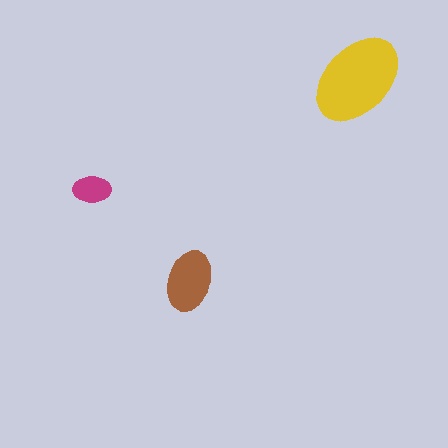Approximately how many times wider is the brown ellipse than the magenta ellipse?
About 1.5 times wider.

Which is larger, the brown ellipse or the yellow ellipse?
The yellow one.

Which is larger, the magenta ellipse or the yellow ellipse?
The yellow one.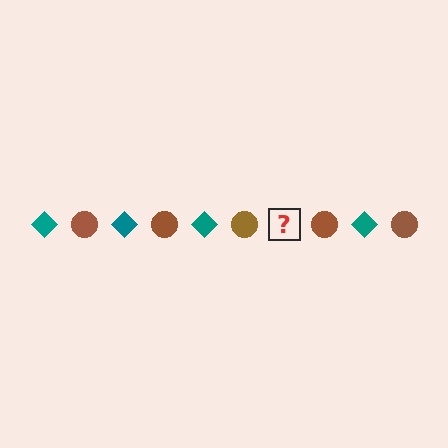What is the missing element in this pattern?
The missing element is a teal diamond.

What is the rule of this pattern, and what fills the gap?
The rule is that the pattern alternates between teal diamond and brown circle. The gap should be filled with a teal diamond.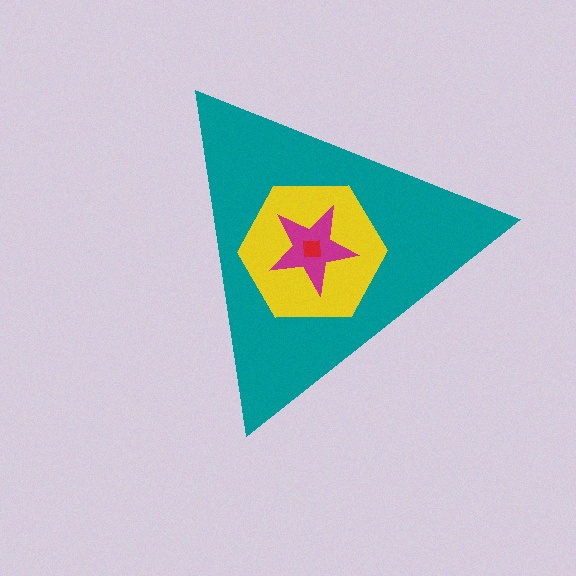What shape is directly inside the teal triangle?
The yellow hexagon.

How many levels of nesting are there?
4.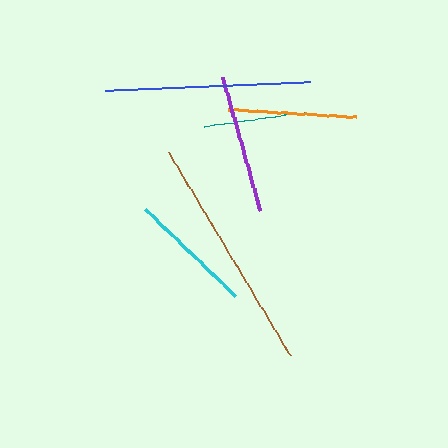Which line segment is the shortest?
The teal line is the shortest at approximately 101 pixels.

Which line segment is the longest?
The brown line is the longest at approximately 236 pixels.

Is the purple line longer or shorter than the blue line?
The blue line is longer than the purple line.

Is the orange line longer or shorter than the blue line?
The blue line is longer than the orange line.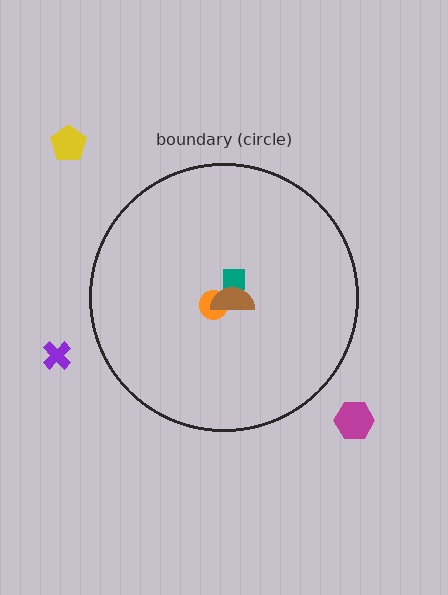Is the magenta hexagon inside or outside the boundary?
Outside.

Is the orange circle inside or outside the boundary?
Inside.